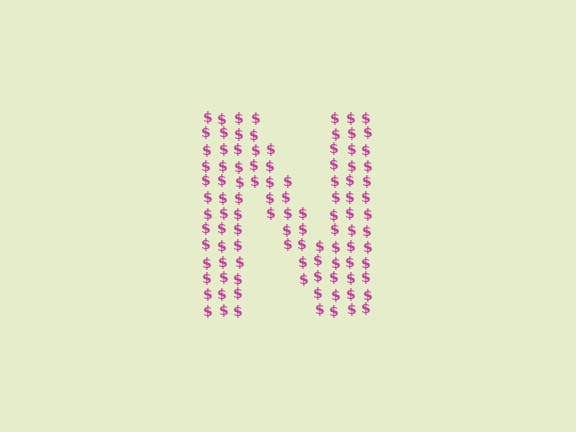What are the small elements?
The small elements are dollar signs.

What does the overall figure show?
The overall figure shows the letter N.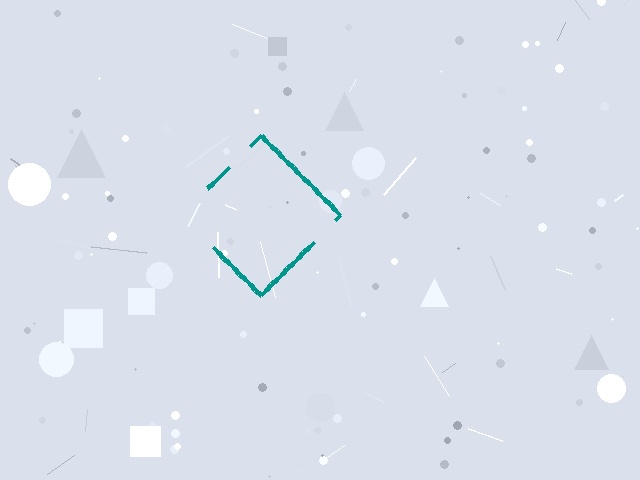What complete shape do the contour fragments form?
The contour fragments form a diamond.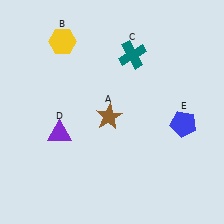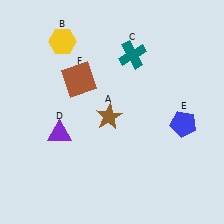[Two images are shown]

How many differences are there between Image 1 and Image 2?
There is 1 difference between the two images.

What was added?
A brown square (F) was added in Image 2.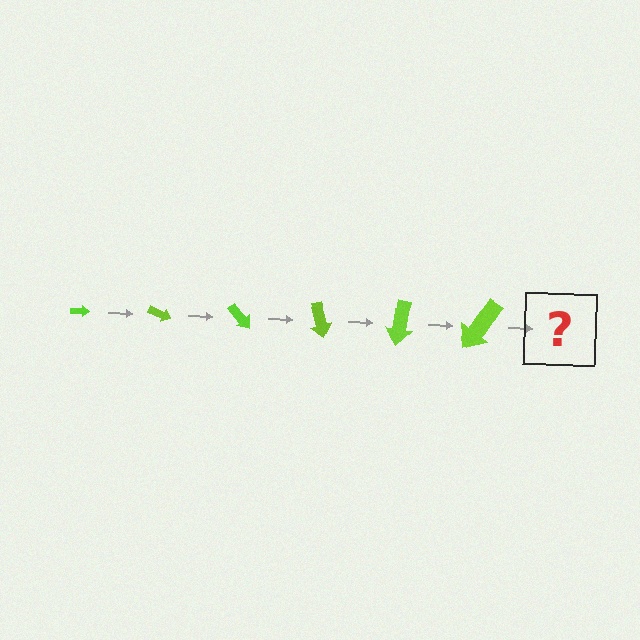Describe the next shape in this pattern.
It should be an arrow, larger than the previous one and rotated 150 degrees from the start.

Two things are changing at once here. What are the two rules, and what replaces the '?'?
The two rules are that the arrow grows larger each step and it rotates 25 degrees each step. The '?' should be an arrow, larger than the previous one and rotated 150 degrees from the start.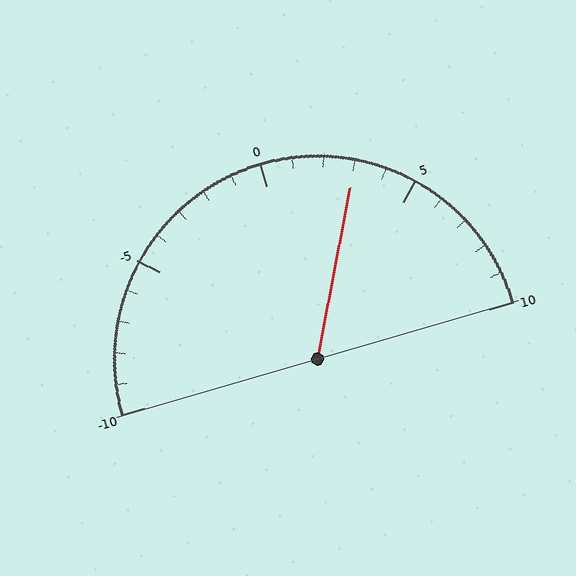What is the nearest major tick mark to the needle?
The nearest major tick mark is 5.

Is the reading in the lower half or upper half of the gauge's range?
The reading is in the upper half of the range (-10 to 10).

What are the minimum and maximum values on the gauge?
The gauge ranges from -10 to 10.